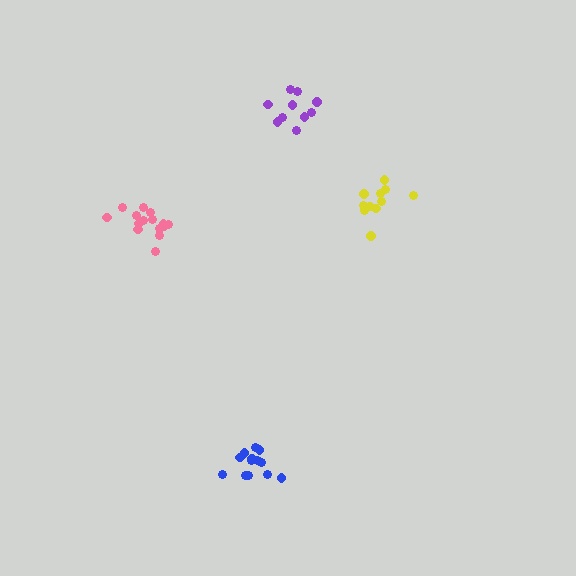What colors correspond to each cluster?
The clusters are colored: pink, purple, yellow, blue.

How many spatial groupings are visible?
There are 4 spatial groupings.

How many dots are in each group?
Group 1: 15 dots, Group 2: 10 dots, Group 3: 11 dots, Group 4: 13 dots (49 total).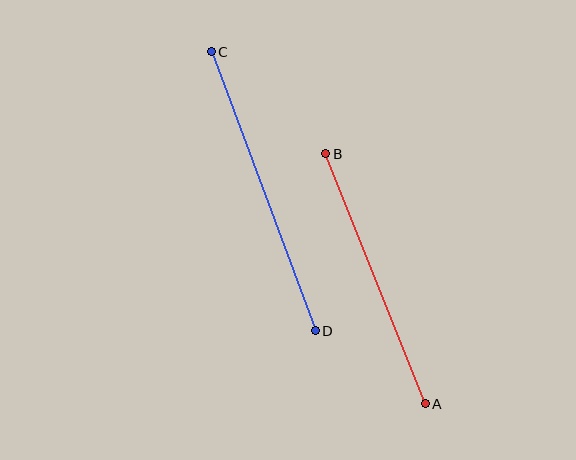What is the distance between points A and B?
The distance is approximately 269 pixels.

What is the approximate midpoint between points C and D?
The midpoint is at approximately (263, 191) pixels.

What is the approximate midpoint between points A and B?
The midpoint is at approximately (375, 279) pixels.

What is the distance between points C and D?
The distance is approximately 298 pixels.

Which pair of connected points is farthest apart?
Points C and D are farthest apart.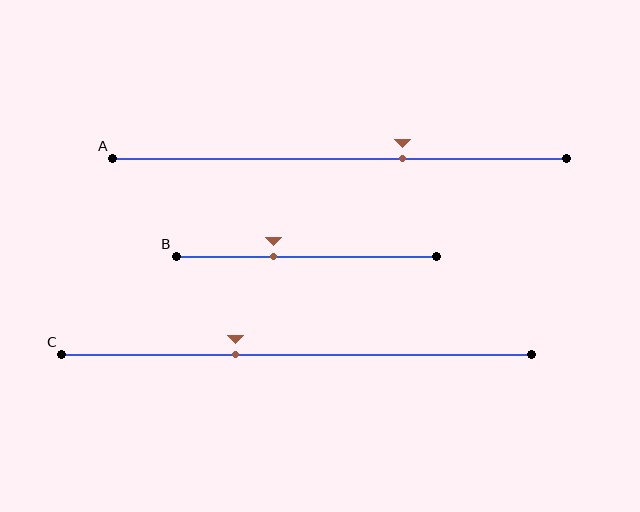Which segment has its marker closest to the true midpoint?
Segment B has its marker closest to the true midpoint.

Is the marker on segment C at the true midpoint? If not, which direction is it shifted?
No, the marker on segment C is shifted to the left by about 13% of the segment length.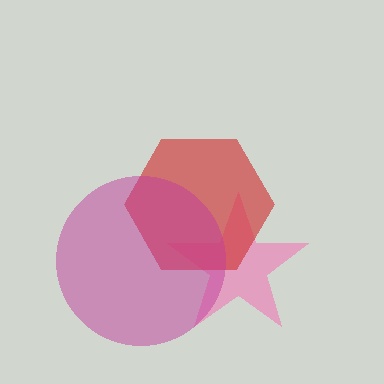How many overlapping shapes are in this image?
There are 3 overlapping shapes in the image.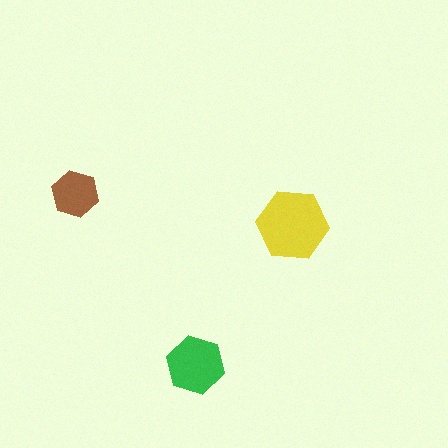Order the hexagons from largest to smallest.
the yellow one, the green one, the brown one.